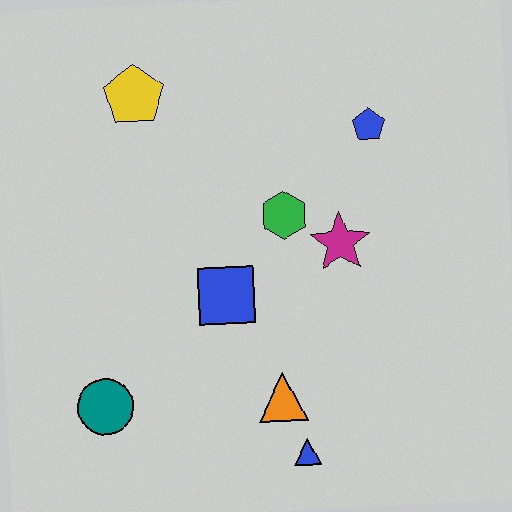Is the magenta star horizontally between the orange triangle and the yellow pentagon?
No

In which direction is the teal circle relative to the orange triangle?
The teal circle is to the left of the orange triangle.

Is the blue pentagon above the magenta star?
Yes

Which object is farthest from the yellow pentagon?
The blue triangle is farthest from the yellow pentagon.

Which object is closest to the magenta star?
The green hexagon is closest to the magenta star.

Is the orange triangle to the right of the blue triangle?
No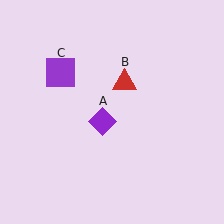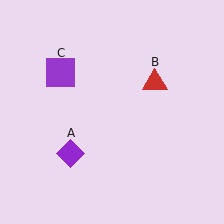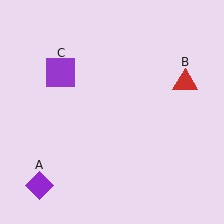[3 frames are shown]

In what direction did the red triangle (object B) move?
The red triangle (object B) moved right.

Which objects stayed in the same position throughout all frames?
Purple square (object C) remained stationary.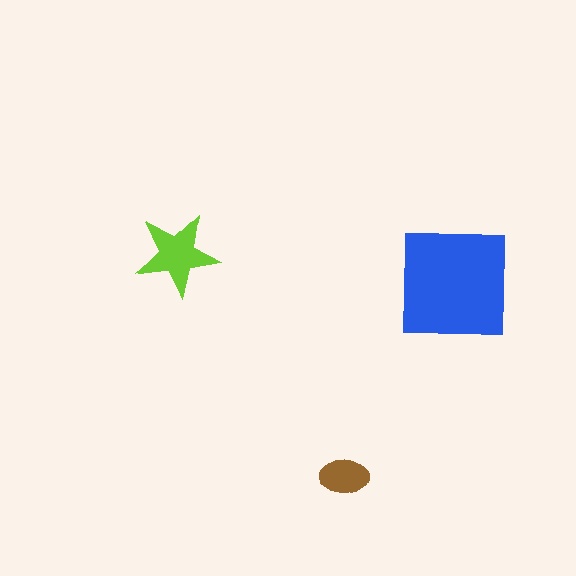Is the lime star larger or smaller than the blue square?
Smaller.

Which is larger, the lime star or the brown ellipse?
The lime star.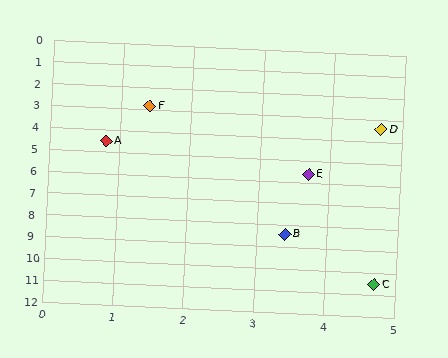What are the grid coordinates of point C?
Point C is at approximately (4.7, 10.5).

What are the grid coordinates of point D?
Point D is at approximately (4.7, 3.4).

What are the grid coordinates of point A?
Point A is at approximately (0.8, 4.5).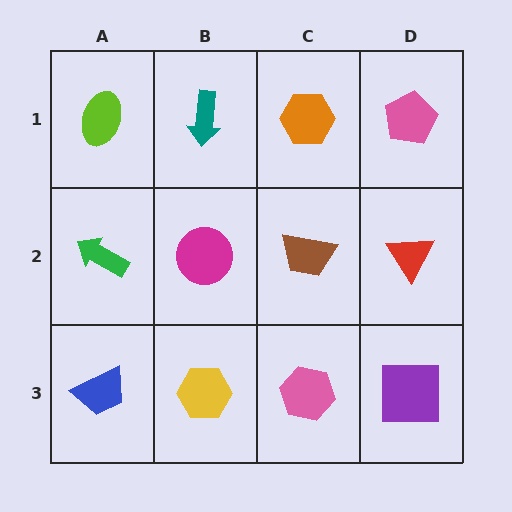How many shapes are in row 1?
4 shapes.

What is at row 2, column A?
A green arrow.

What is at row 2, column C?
A brown trapezoid.